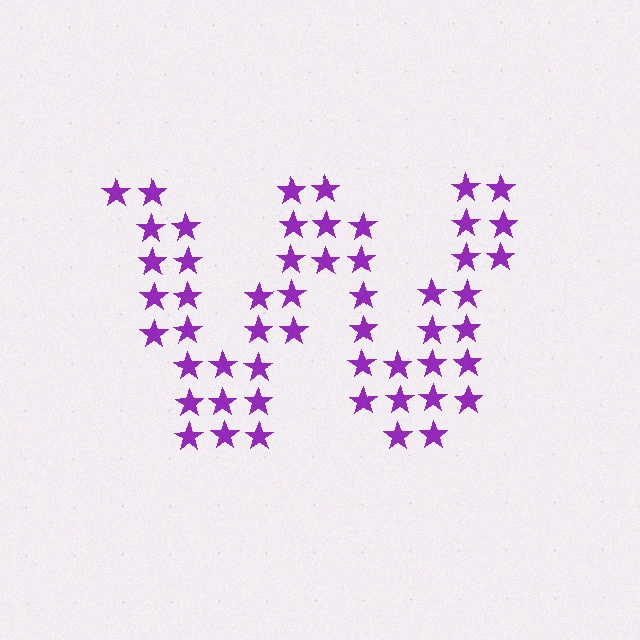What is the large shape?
The large shape is the letter W.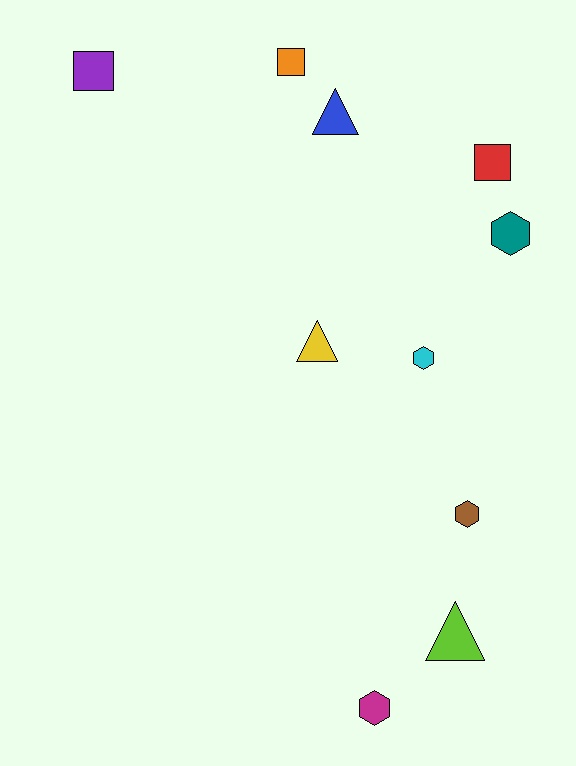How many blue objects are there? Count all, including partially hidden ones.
There is 1 blue object.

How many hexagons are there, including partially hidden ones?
There are 4 hexagons.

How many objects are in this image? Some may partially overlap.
There are 10 objects.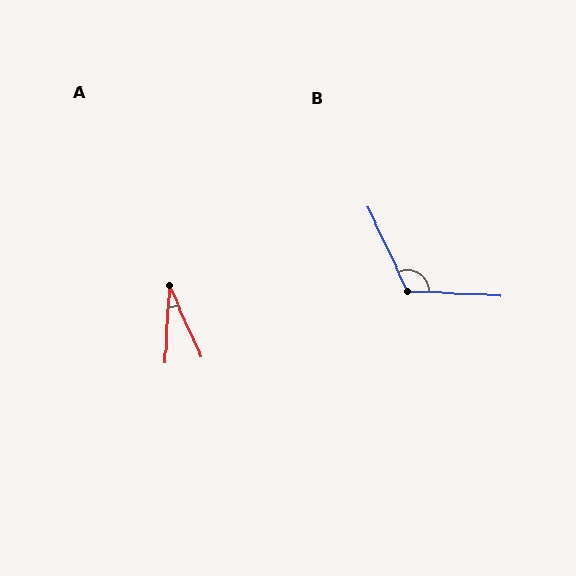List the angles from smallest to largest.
A (28°), B (117°).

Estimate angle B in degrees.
Approximately 117 degrees.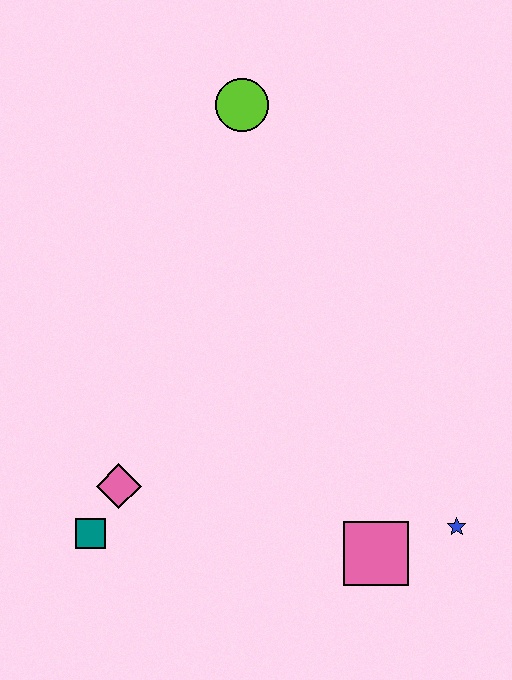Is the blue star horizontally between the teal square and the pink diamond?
No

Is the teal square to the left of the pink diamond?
Yes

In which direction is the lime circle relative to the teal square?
The lime circle is above the teal square.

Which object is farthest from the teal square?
The lime circle is farthest from the teal square.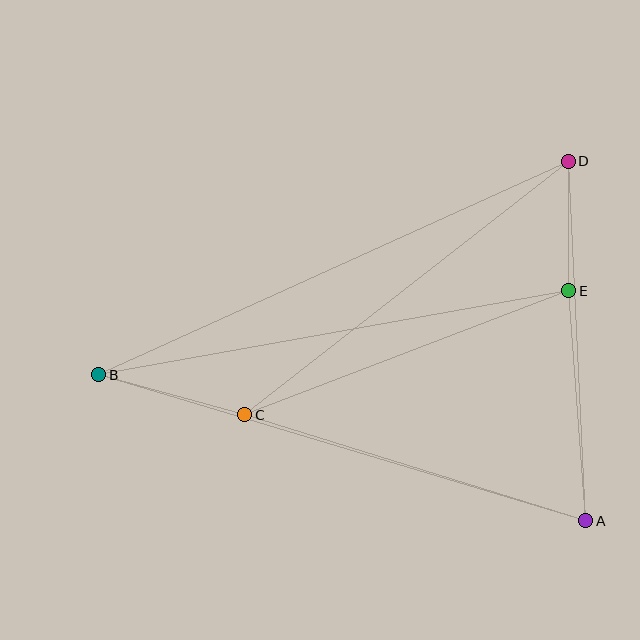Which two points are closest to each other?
Points D and E are closest to each other.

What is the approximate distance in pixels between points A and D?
The distance between A and D is approximately 360 pixels.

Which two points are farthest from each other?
Points B and D are farthest from each other.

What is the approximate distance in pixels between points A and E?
The distance between A and E is approximately 230 pixels.